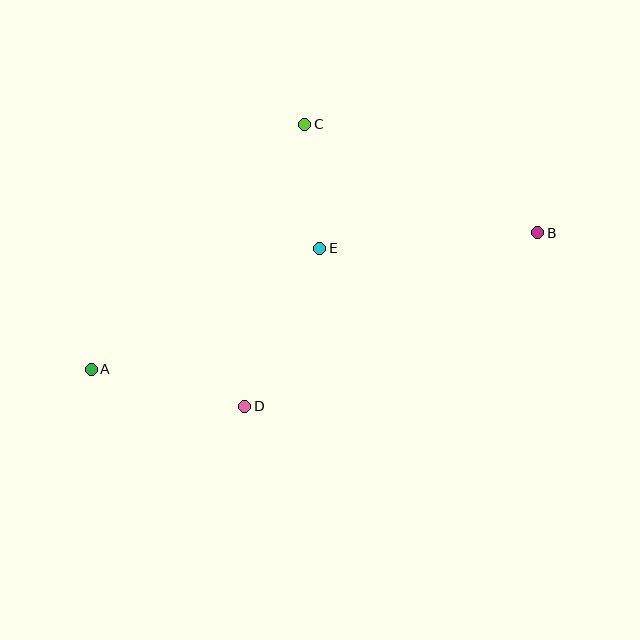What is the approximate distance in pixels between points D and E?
The distance between D and E is approximately 175 pixels.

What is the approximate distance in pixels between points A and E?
The distance between A and E is approximately 259 pixels.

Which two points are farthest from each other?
Points A and B are farthest from each other.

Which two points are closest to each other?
Points C and E are closest to each other.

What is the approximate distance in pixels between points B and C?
The distance between B and C is approximately 257 pixels.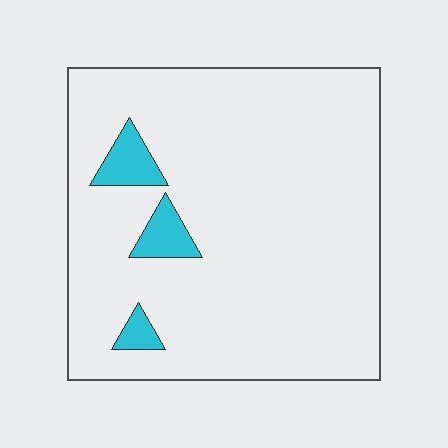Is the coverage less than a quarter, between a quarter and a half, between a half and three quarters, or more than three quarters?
Less than a quarter.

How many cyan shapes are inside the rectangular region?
3.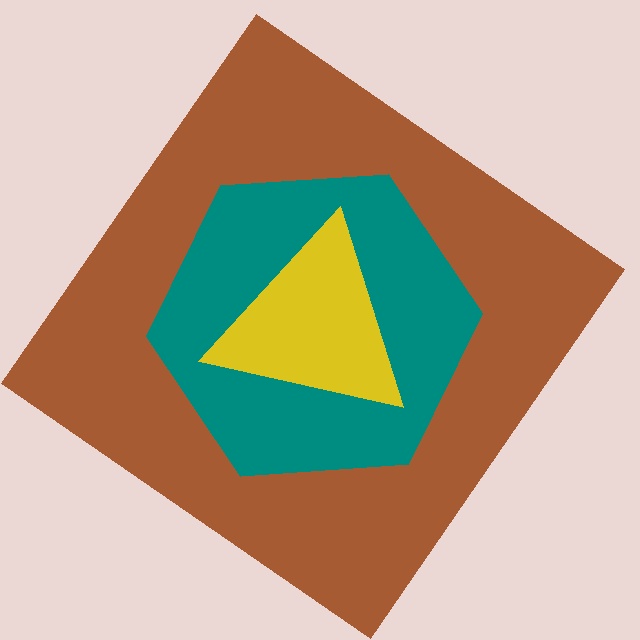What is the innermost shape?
The yellow triangle.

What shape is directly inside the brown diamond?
The teal hexagon.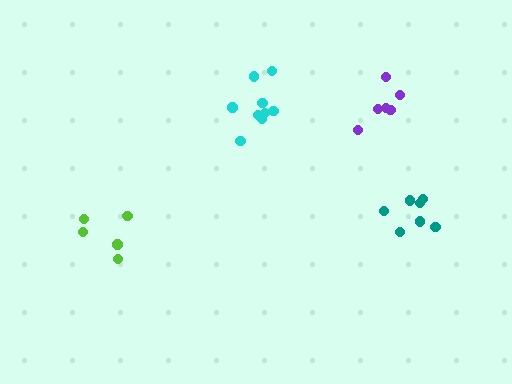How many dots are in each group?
Group 1: 6 dots, Group 2: 7 dots, Group 3: 9 dots, Group 4: 5 dots (27 total).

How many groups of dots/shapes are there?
There are 4 groups.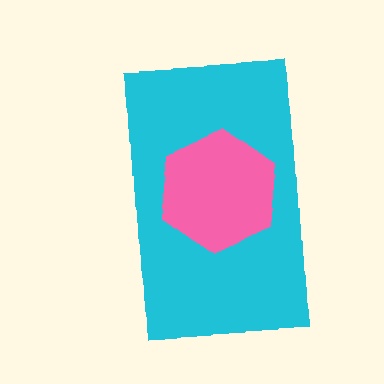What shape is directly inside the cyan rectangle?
The pink hexagon.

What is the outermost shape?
The cyan rectangle.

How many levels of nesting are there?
2.